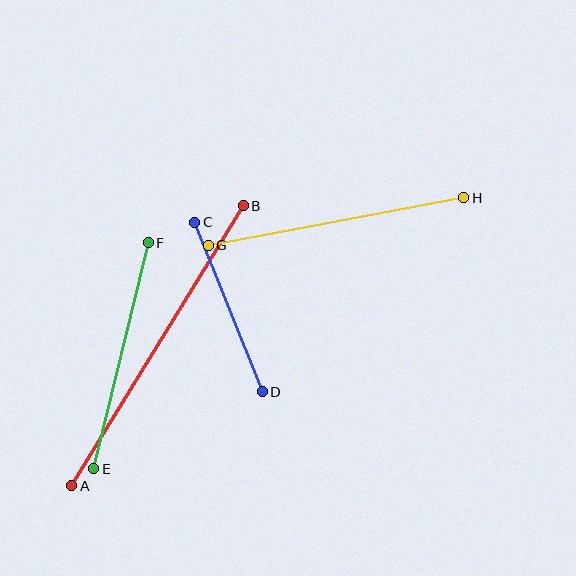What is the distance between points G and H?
The distance is approximately 260 pixels.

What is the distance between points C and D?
The distance is approximately 183 pixels.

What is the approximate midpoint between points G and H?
The midpoint is at approximately (336, 222) pixels.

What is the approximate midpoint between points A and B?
The midpoint is at approximately (157, 346) pixels.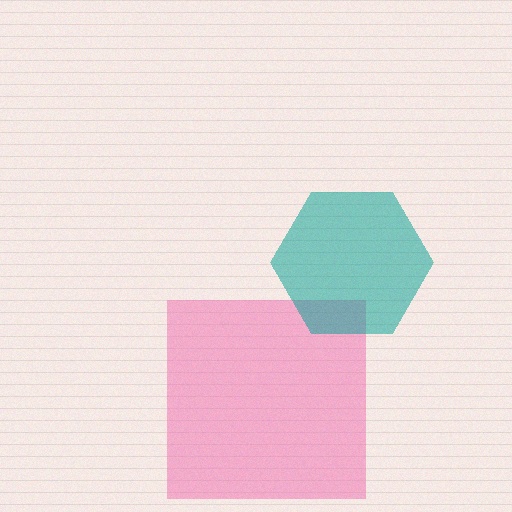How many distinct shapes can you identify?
There are 2 distinct shapes: a pink square, a teal hexagon.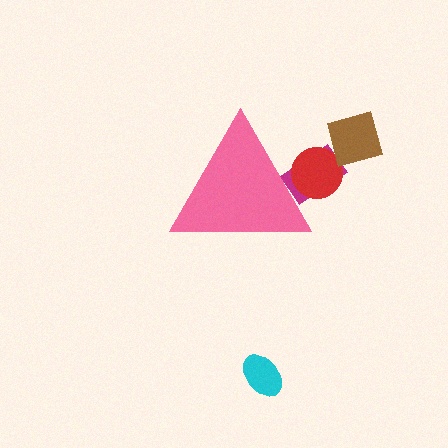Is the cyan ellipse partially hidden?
No, the cyan ellipse is fully visible.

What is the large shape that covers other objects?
A pink triangle.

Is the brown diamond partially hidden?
No, the brown diamond is fully visible.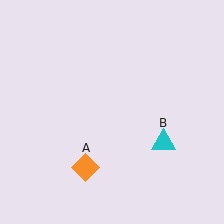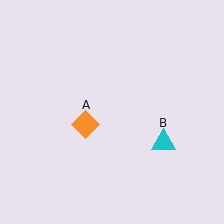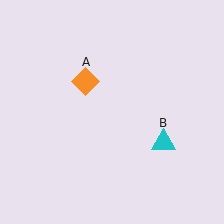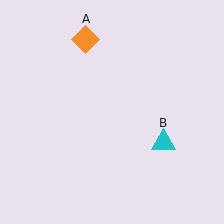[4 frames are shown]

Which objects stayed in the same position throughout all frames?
Cyan triangle (object B) remained stationary.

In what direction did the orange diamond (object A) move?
The orange diamond (object A) moved up.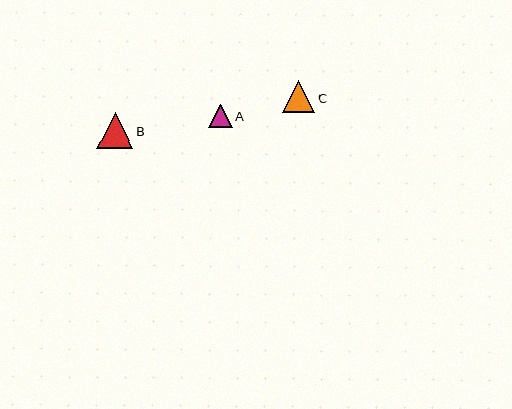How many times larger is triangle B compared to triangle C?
Triangle B is approximately 1.1 times the size of triangle C.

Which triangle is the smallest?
Triangle A is the smallest with a size of approximately 24 pixels.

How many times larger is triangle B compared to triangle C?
Triangle B is approximately 1.1 times the size of triangle C.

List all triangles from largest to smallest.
From largest to smallest: B, C, A.